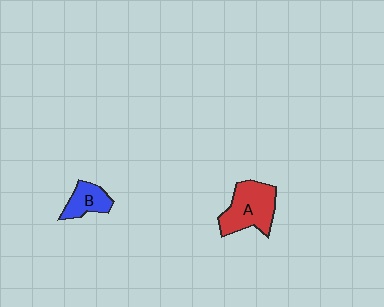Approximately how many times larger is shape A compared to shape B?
Approximately 1.8 times.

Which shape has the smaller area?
Shape B (blue).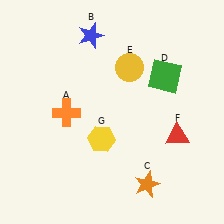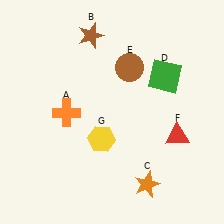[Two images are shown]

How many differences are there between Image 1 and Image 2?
There are 2 differences between the two images.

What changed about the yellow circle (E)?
In Image 1, E is yellow. In Image 2, it changed to brown.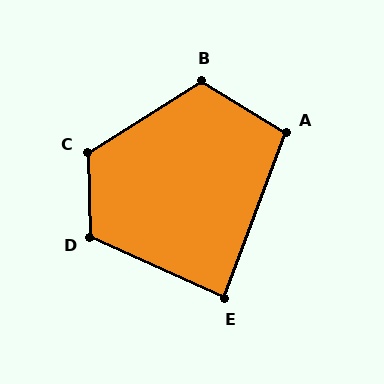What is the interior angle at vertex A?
Approximately 101 degrees (obtuse).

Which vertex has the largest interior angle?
C, at approximately 121 degrees.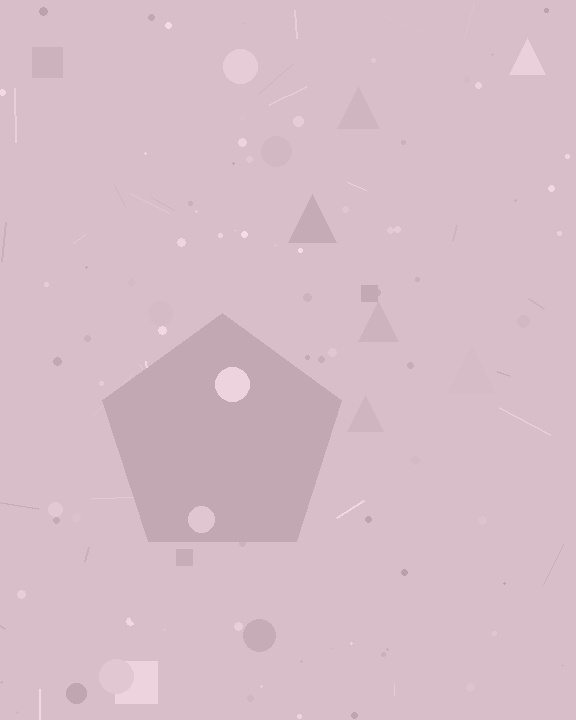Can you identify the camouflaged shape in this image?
The camouflaged shape is a pentagon.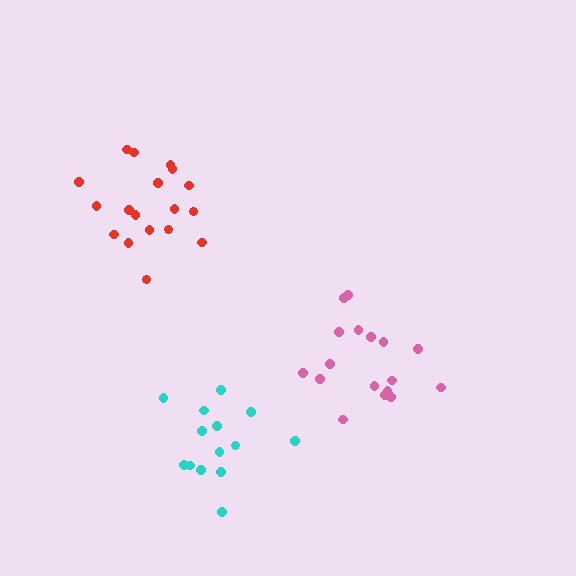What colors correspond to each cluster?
The clusters are colored: red, cyan, pink.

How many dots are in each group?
Group 1: 18 dots, Group 2: 14 dots, Group 3: 17 dots (49 total).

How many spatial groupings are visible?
There are 3 spatial groupings.